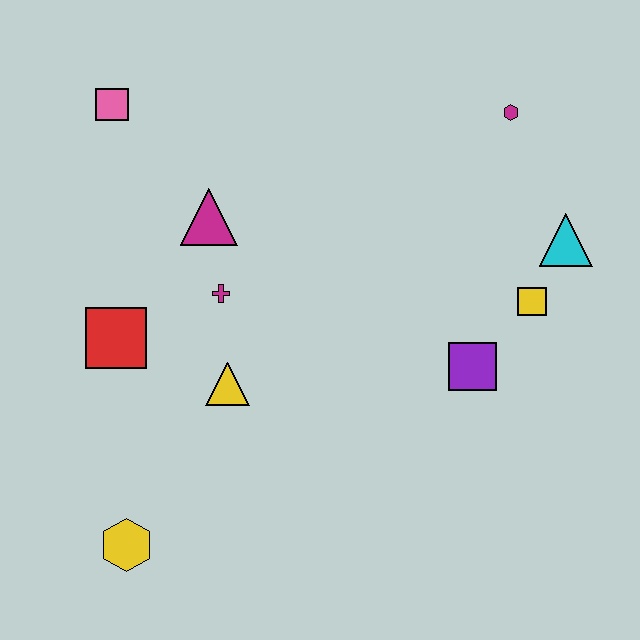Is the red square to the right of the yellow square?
No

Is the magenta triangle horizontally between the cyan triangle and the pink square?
Yes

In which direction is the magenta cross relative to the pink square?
The magenta cross is below the pink square.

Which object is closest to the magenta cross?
The magenta triangle is closest to the magenta cross.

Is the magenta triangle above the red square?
Yes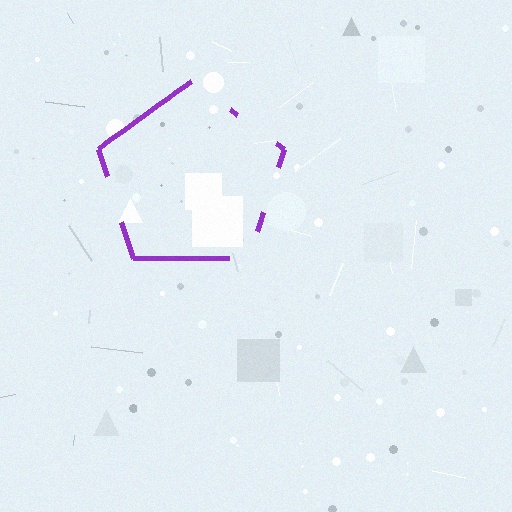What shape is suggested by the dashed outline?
The dashed outline suggests a pentagon.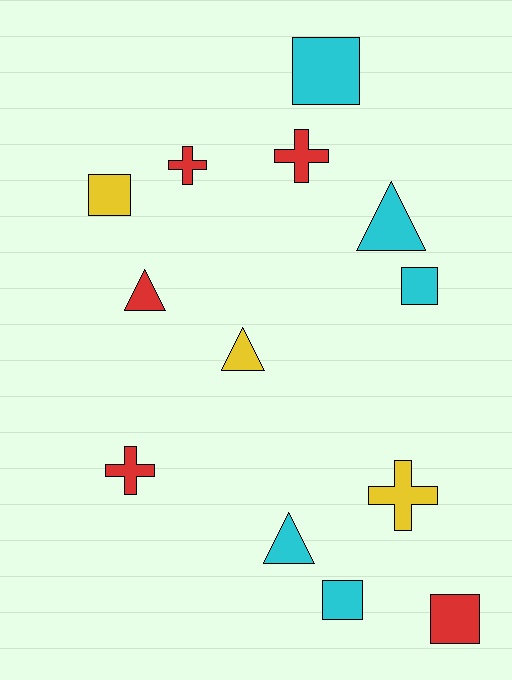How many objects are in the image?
There are 13 objects.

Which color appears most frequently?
Cyan, with 5 objects.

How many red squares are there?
There is 1 red square.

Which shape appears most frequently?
Square, with 5 objects.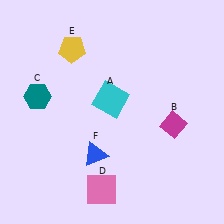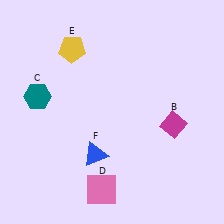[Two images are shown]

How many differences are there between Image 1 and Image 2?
There is 1 difference between the two images.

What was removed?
The cyan square (A) was removed in Image 2.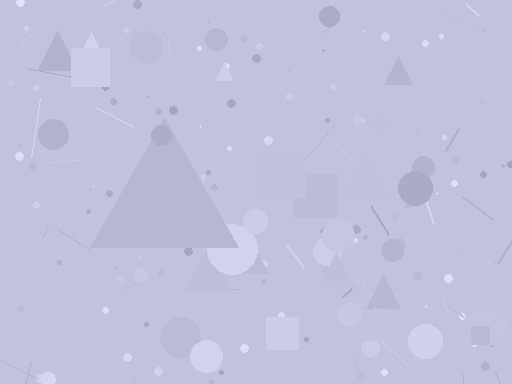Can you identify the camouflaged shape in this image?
The camouflaged shape is a triangle.